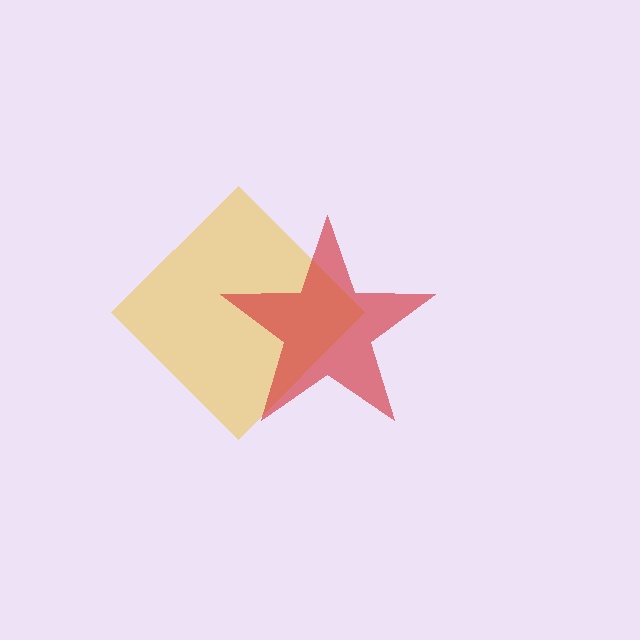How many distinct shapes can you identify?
There are 2 distinct shapes: a yellow diamond, a red star.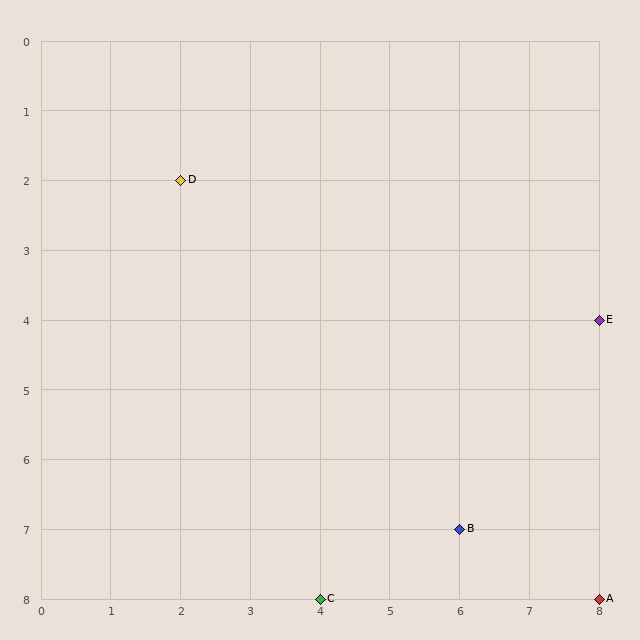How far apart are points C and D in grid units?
Points C and D are 2 columns and 6 rows apart (about 6.3 grid units diagonally).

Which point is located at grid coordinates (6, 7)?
Point B is at (6, 7).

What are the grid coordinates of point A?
Point A is at grid coordinates (8, 8).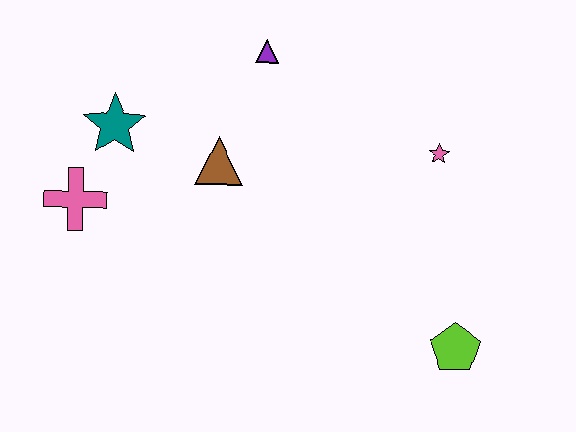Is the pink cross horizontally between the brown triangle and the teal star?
No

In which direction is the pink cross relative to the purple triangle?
The pink cross is to the left of the purple triangle.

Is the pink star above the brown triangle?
Yes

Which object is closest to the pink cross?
The teal star is closest to the pink cross.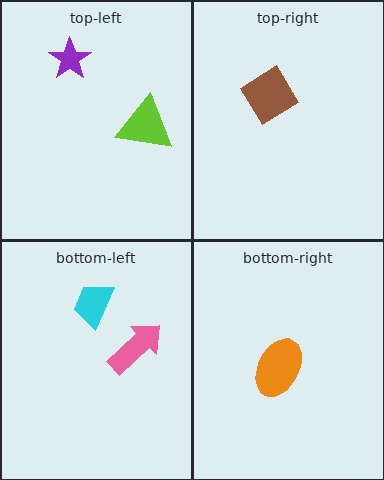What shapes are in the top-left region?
The purple star, the lime triangle.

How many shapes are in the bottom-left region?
2.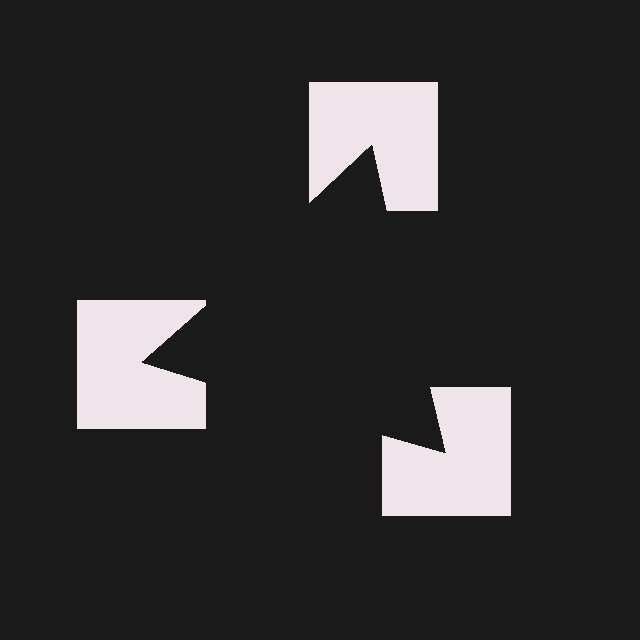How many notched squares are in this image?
There are 3 — one at each vertex of the illusory triangle.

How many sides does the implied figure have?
3 sides.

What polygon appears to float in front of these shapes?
An illusory triangle — its edges are inferred from the aligned wedge cuts in the notched squares, not physically drawn.